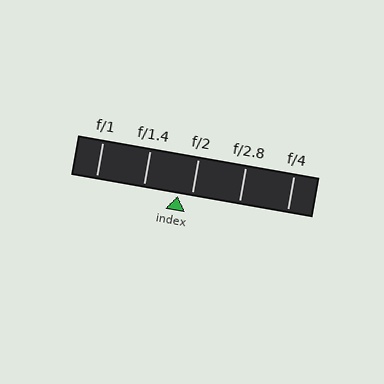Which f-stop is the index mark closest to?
The index mark is closest to f/2.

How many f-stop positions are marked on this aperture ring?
There are 5 f-stop positions marked.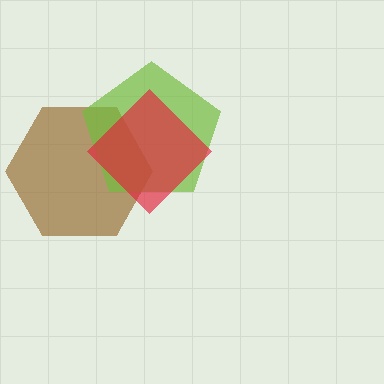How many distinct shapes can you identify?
There are 3 distinct shapes: a brown hexagon, a lime pentagon, a red diamond.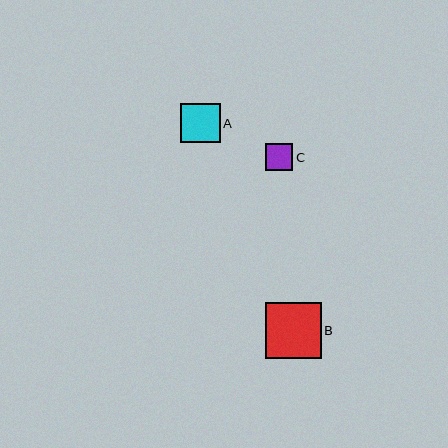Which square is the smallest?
Square C is the smallest with a size of approximately 27 pixels.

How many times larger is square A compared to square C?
Square A is approximately 1.5 times the size of square C.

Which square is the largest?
Square B is the largest with a size of approximately 56 pixels.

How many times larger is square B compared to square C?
Square B is approximately 2.0 times the size of square C.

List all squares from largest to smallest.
From largest to smallest: B, A, C.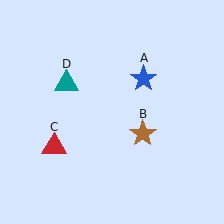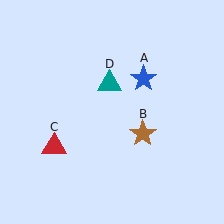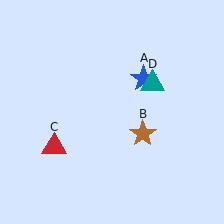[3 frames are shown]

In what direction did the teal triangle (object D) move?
The teal triangle (object D) moved right.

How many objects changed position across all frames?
1 object changed position: teal triangle (object D).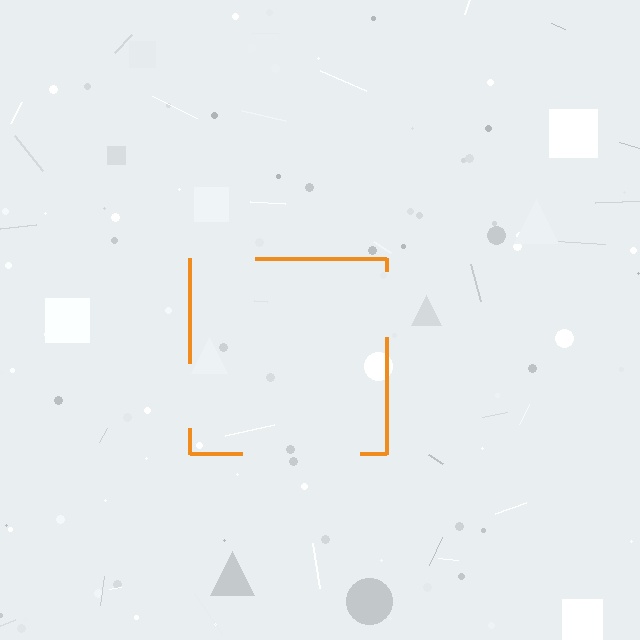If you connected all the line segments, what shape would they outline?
They would outline a square.